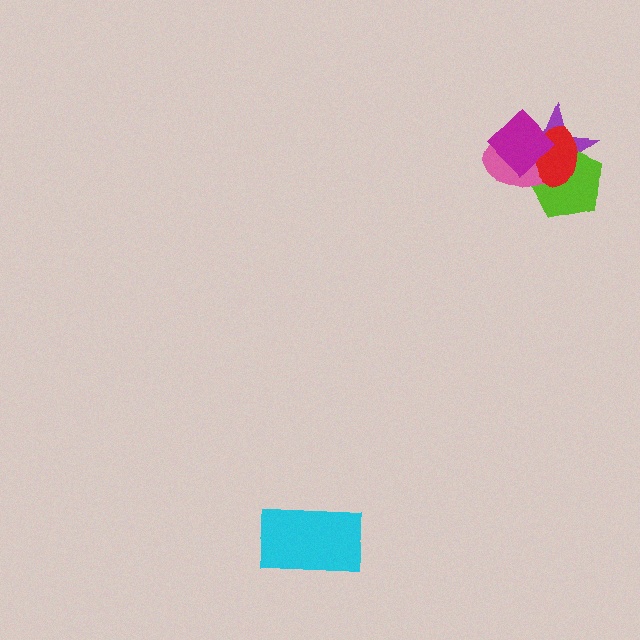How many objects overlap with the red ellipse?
4 objects overlap with the red ellipse.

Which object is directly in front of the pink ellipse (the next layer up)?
The red ellipse is directly in front of the pink ellipse.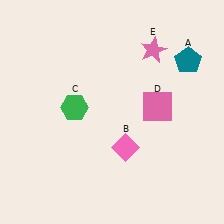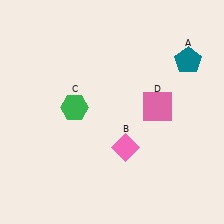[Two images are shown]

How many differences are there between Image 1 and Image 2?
There is 1 difference between the two images.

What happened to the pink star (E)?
The pink star (E) was removed in Image 2. It was in the top-right area of Image 1.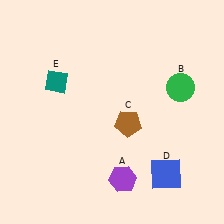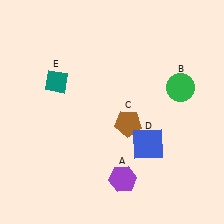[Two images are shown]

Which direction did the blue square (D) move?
The blue square (D) moved up.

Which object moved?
The blue square (D) moved up.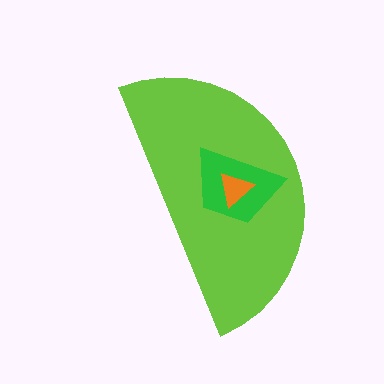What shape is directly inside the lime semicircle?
The green trapezoid.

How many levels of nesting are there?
3.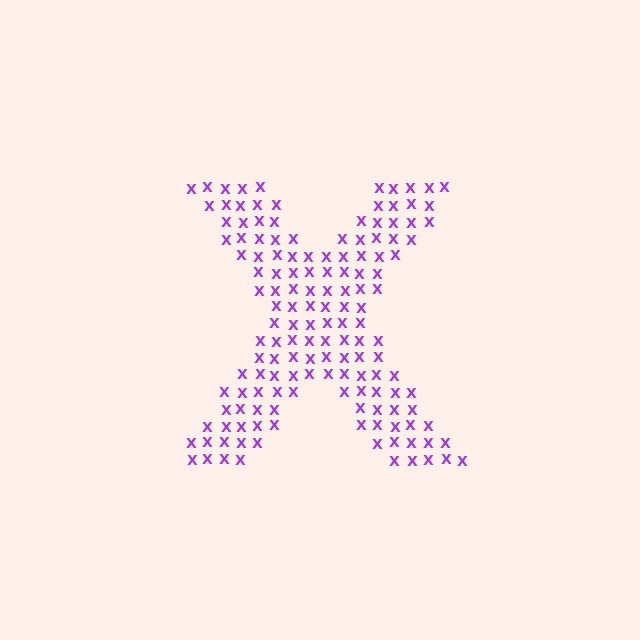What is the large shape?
The large shape is the letter X.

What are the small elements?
The small elements are letter X's.